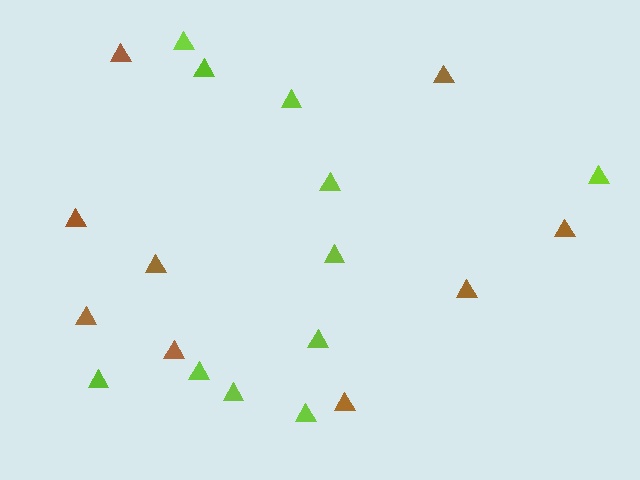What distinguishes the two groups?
There are 2 groups: one group of lime triangles (11) and one group of brown triangles (9).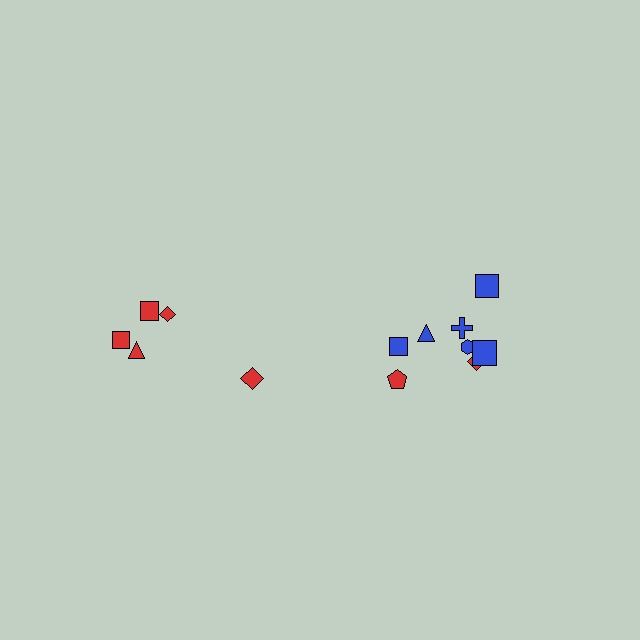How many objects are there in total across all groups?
There are 13 objects.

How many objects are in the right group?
There are 8 objects.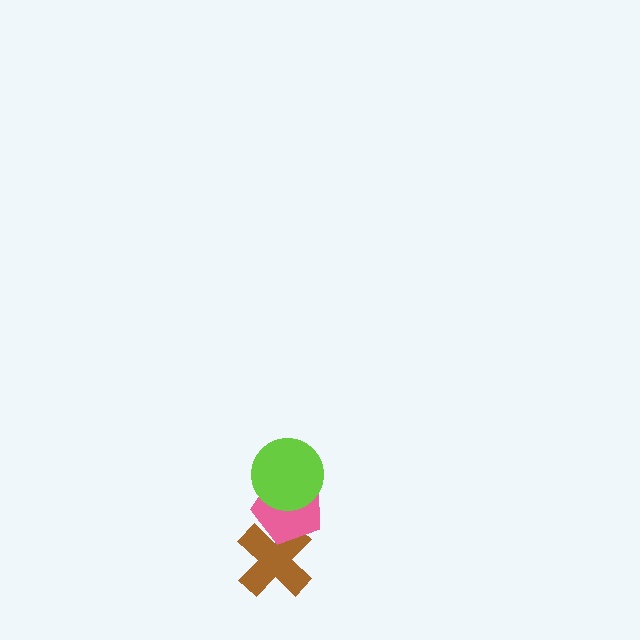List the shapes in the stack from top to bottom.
From top to bottom: the lime circle, the pink pentagon, the brown cross.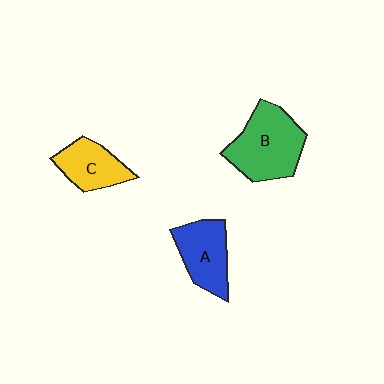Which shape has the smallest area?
Shape C (yellow).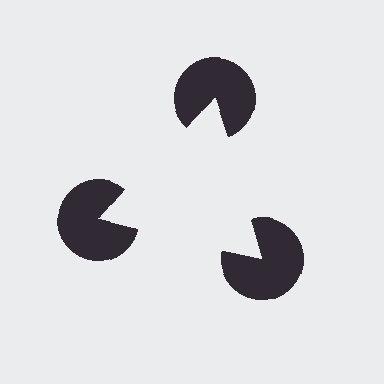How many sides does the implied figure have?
3 sides.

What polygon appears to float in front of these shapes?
An illusory triangle — its edges are inferred from the aligned wedge cuts in the pac-man discs, not physically drawn.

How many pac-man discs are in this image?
There are 3 — one at each vertex of the illusory triangle.